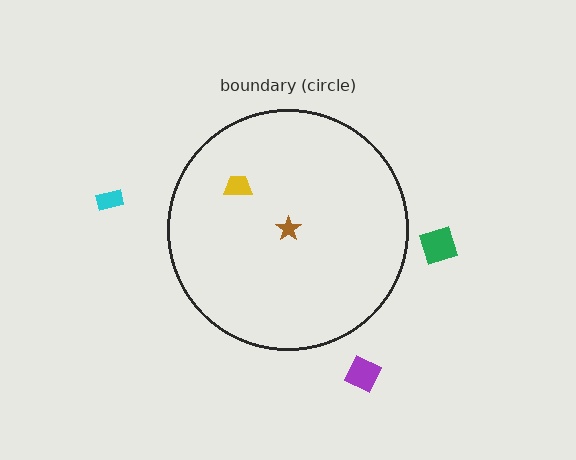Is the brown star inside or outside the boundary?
Inside.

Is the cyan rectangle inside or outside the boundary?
Outside.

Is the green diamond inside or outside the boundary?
Outside.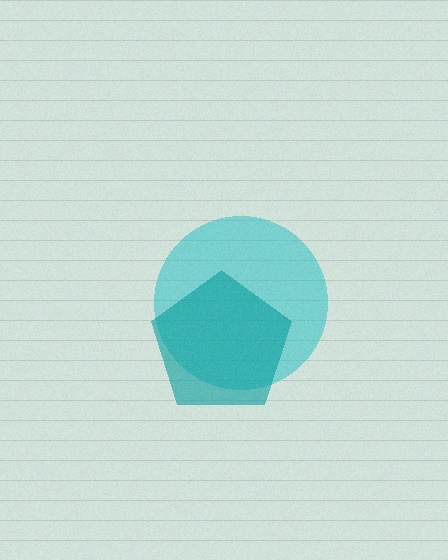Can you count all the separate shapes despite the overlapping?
Yes, there are 2 separate shapes.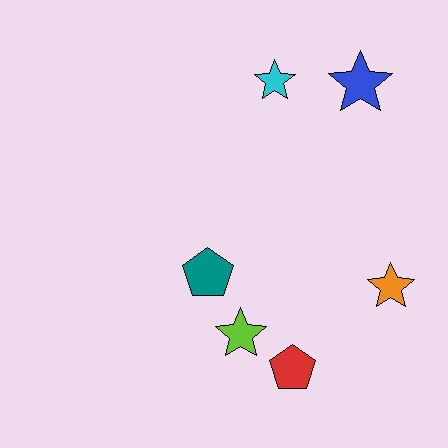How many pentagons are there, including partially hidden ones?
There are 2 pentagons.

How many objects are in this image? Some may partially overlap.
There are 6 objects.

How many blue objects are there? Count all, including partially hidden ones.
There is 1 blue object.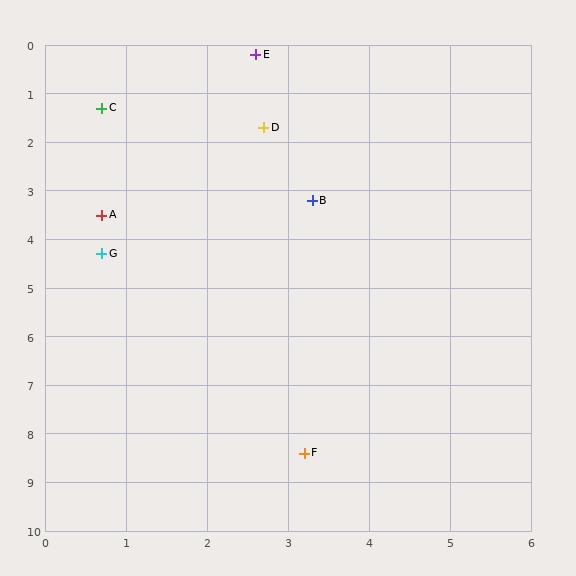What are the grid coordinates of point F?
Point F is at approximately (3.2, 8.4).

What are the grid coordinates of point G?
Point G is at approximately (0.7, 4.3).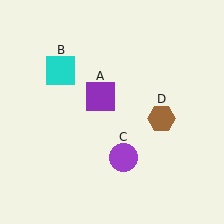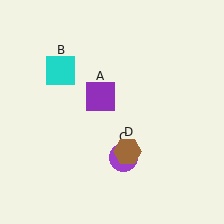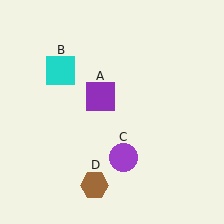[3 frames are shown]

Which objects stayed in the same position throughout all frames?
Purple square (object A) and cyan square (object B) and purple circle (object C) remained stationary.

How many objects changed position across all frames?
1 object changed position: brown hexagon (object D).